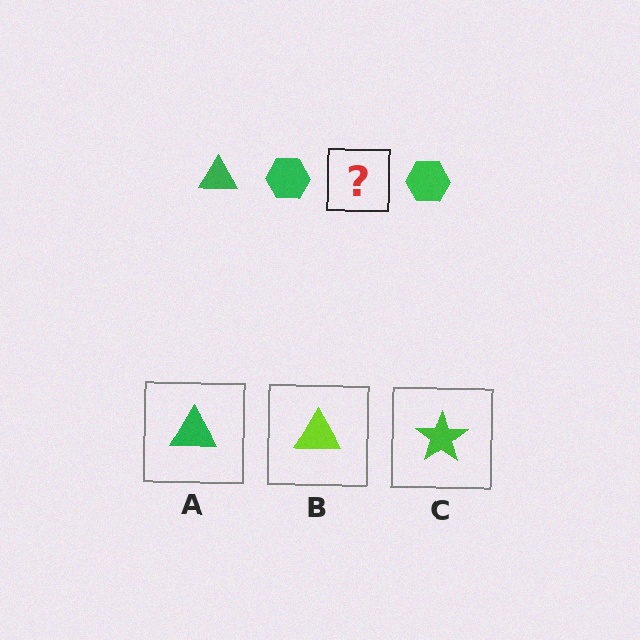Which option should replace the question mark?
Option A.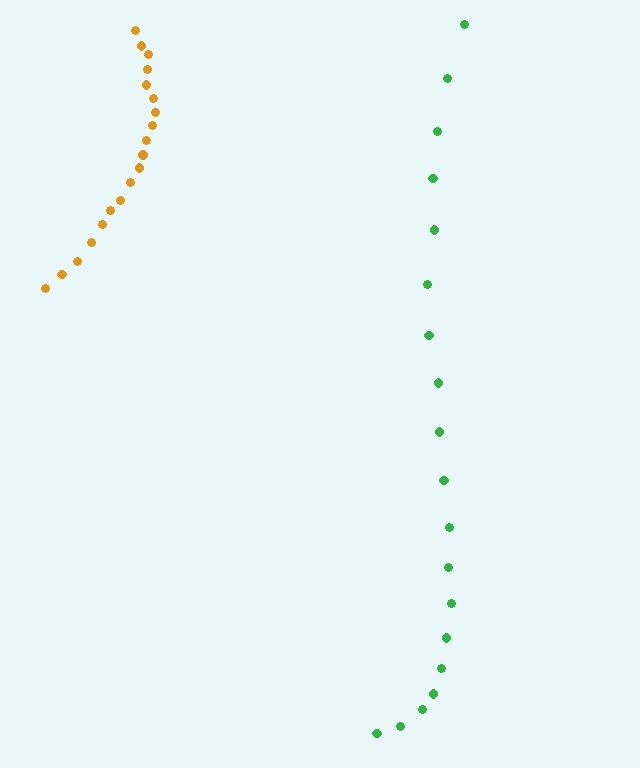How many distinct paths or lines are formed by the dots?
There are 2 distinct paths.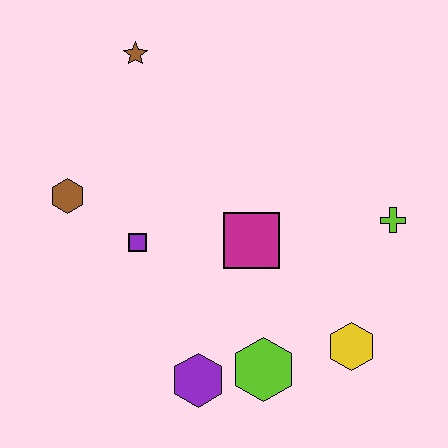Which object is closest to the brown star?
The brown hexagon is closest to the brown star.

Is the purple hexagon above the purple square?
No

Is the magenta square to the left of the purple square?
No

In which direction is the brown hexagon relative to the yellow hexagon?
The brown hexagon is to the left of the yellow hexagon.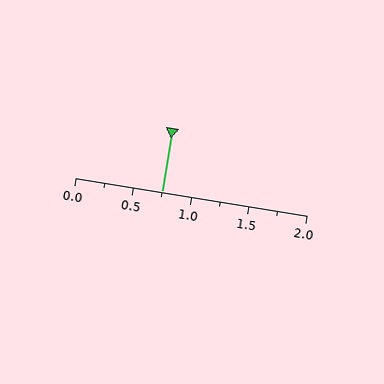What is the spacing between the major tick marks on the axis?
The major ticks are spaced 0.5 apart.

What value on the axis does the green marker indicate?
The marker indicates approximately 0.75.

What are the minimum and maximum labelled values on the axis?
The axis runs from 0.0 to 2.0.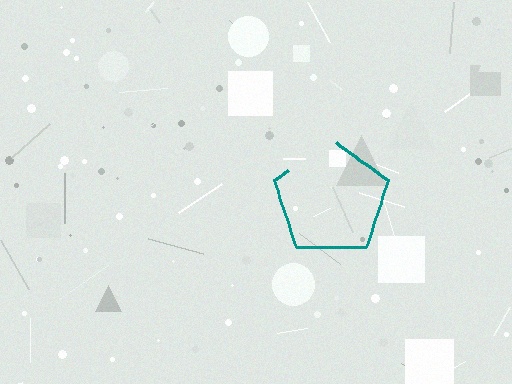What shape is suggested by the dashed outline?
The dashed outline suggests a pentagon.